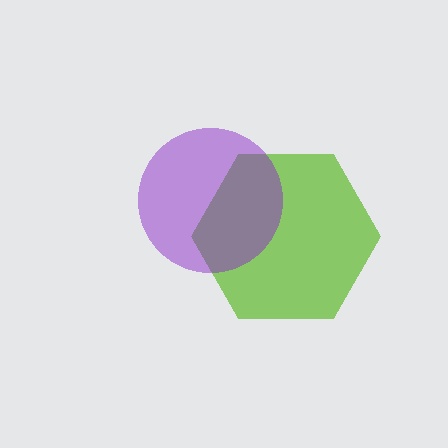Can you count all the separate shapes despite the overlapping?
Yes, there are 2 separate shapes.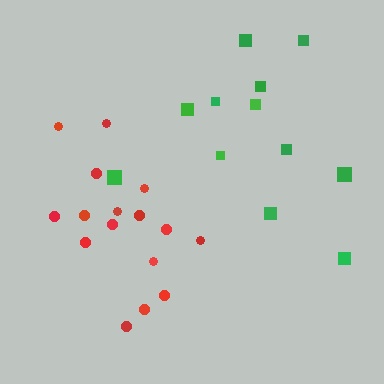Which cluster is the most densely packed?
Red.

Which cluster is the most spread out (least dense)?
Green.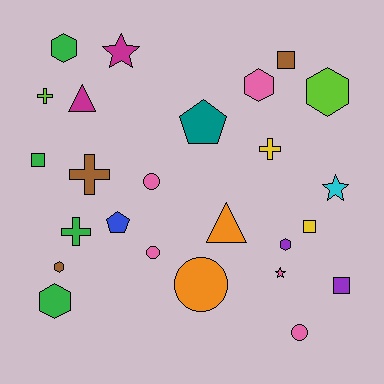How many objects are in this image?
There are 25 objects.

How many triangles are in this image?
There are 2 triangles.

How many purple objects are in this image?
There are 2 purple objects.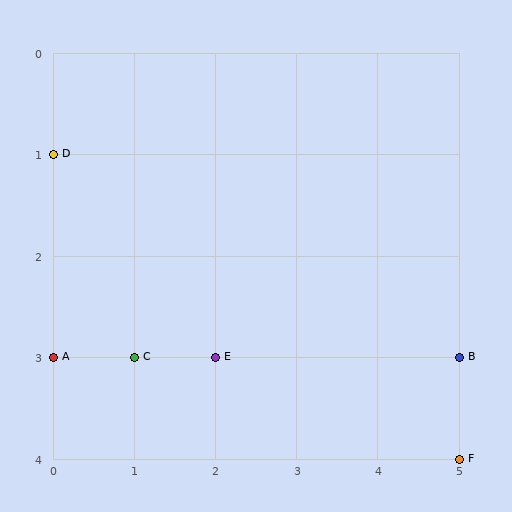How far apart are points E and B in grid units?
Points E and B are 3 columns apart.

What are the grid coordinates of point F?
Point F is at grid coordinates (5, 4).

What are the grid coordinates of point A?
Point A is at grid coordinates (0, 3).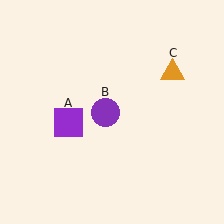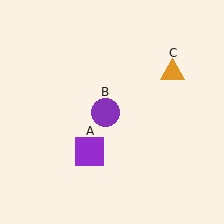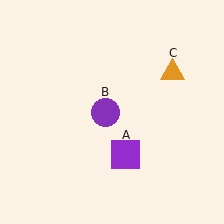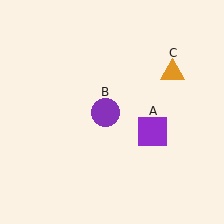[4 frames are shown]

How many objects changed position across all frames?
1 object changed position: purple square (object A).